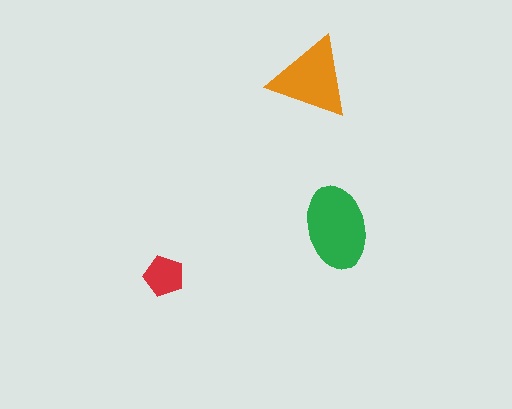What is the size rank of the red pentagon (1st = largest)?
3rd.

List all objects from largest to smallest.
The green ellipse, the orange triangle, the red pentagon.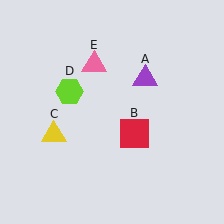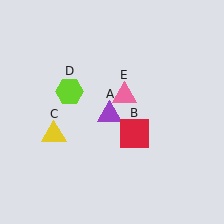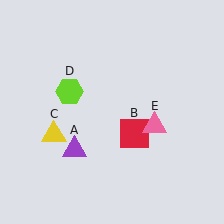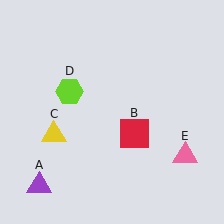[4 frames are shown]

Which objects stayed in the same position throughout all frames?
Red square (object B) and yellow triangle (object C) and lime hexagon (object D) remained stationary.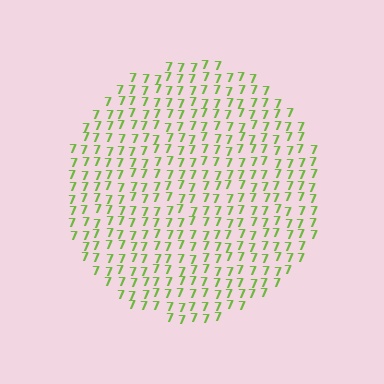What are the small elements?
The small elements are digit 7's.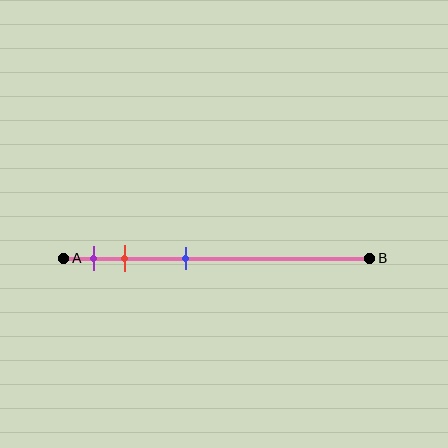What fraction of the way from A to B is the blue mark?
The blue mark is approximately 40% (0.4) of the way from A to B.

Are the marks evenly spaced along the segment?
No, the marks are not evenly spaced.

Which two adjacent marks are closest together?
The purple and red marks are the closest adjacent pair.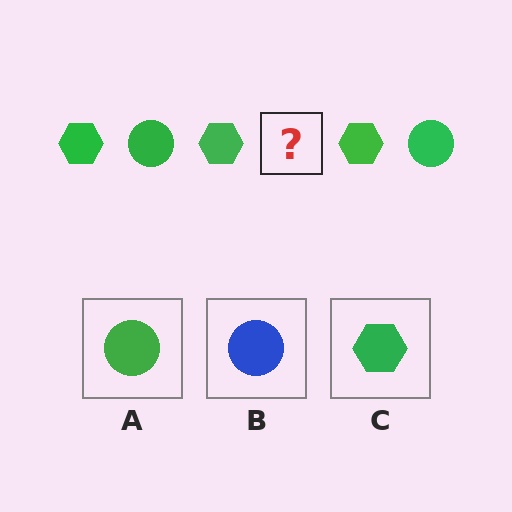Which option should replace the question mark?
Option A.